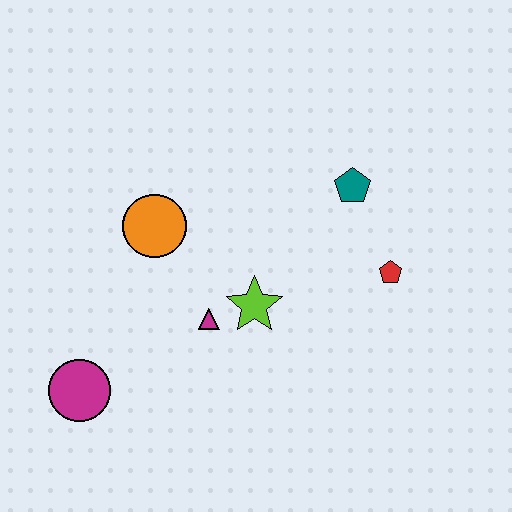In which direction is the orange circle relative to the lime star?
The orange circle is to the left of the lime star.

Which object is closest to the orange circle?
The magenta triangle is closest to the orange circle.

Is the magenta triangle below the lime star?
Yes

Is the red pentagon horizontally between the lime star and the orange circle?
No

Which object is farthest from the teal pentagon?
The magenta circle is farthest from the teal pentagon.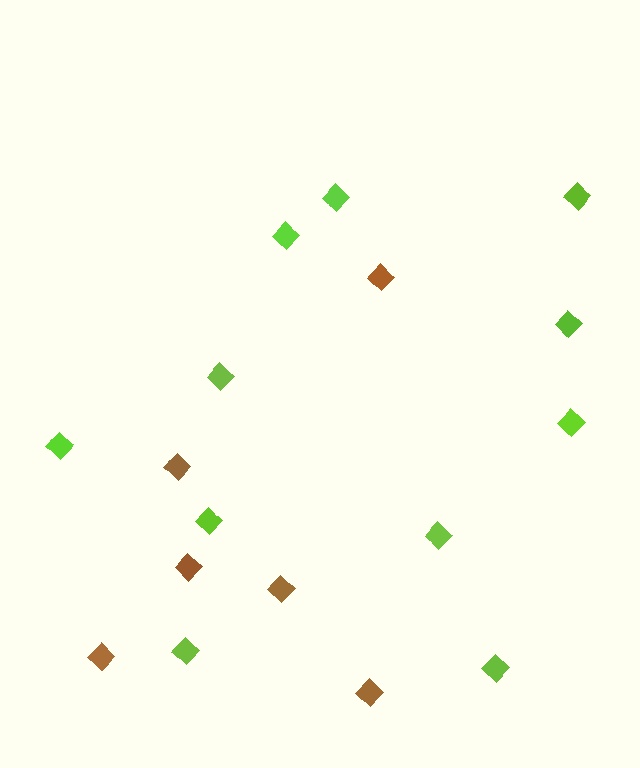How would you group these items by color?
There are 2 groups: one group of lime diamonds (11) and one group of brown diamonds (6).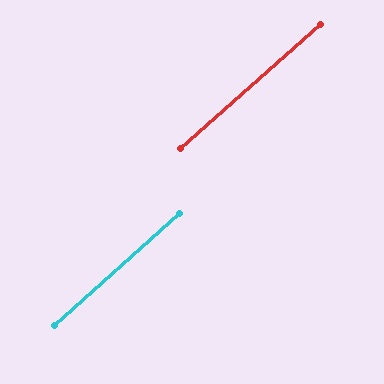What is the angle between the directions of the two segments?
Approximately 1 degree.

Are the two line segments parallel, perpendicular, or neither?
Parallel — their directions differ by only 0.5°.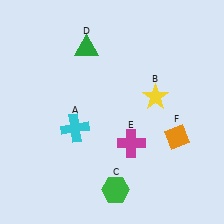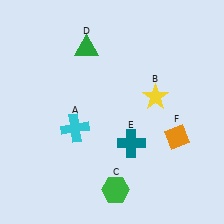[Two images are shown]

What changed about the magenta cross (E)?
In Image 1, E is magenta. In Image 2, it changed to teal.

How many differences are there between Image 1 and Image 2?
There is 1 difference between the two images.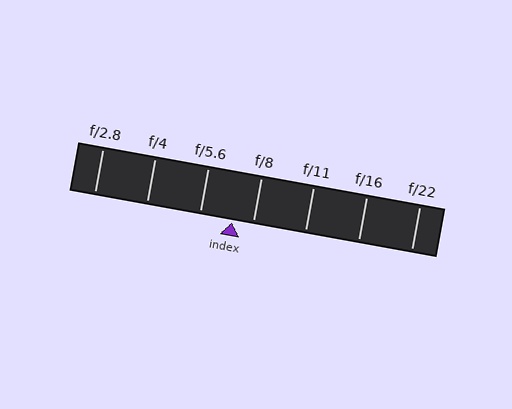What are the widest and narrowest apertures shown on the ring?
The widest aperture shown is f/2.8 and the narrowest is f/22.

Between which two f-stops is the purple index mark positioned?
The index mark is between f/5.6 and f/8.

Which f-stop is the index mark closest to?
The index mark is closest to f/8.